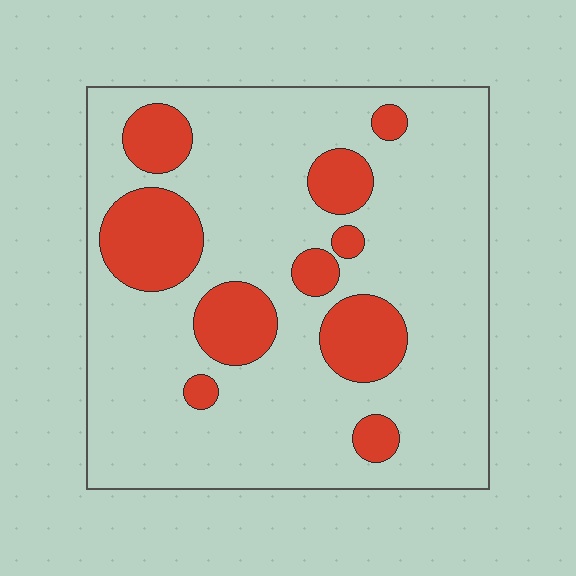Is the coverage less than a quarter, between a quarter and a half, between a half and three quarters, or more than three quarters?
Less than a quarter.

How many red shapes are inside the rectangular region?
10.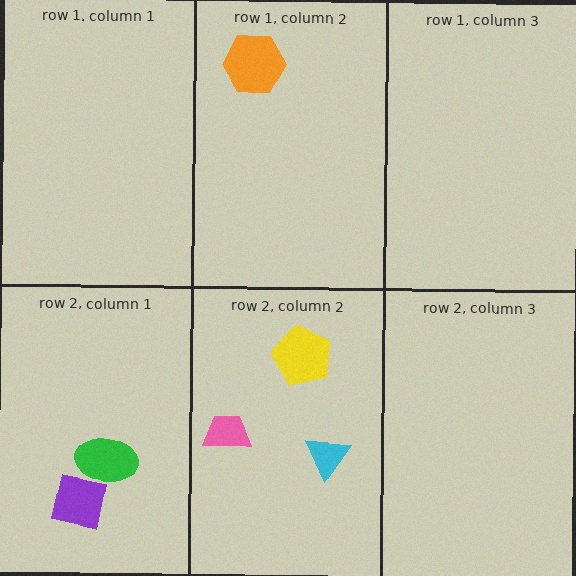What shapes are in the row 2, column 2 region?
The pink trapezoid, the yellow pentagon, the cyan triangle.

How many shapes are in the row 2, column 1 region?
2.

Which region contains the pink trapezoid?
The row 2, column 2 region.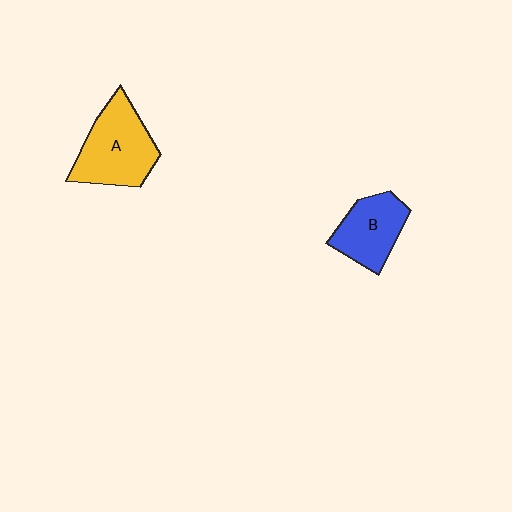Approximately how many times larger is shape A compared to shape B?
Approximately 1.3 times.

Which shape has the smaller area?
Shape B (blue).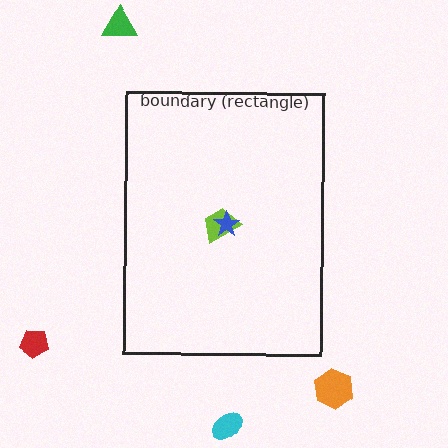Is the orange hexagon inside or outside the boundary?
Outside.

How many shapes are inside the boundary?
2 inside, 4 outside.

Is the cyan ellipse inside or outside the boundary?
Outside.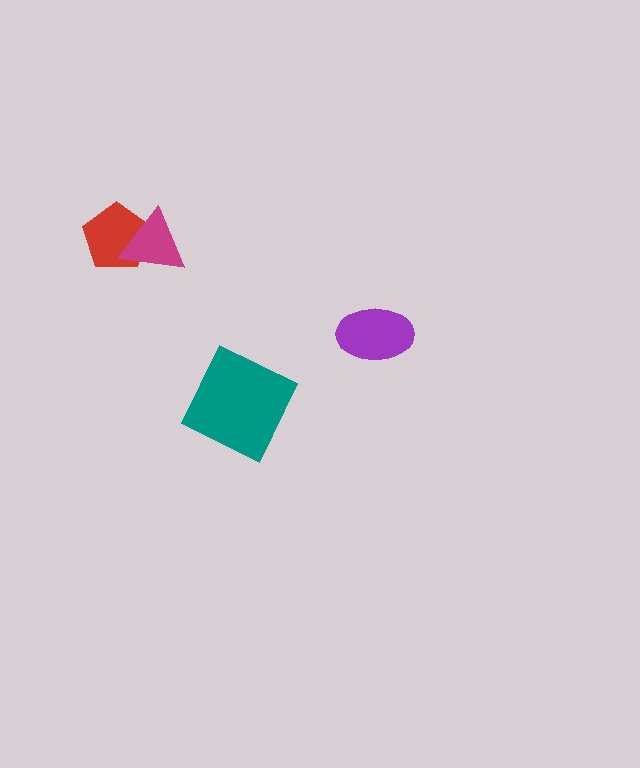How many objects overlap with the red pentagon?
1 object overlaps with the red pentagon.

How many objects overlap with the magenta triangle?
1 object overlaps with the magenta triangle.